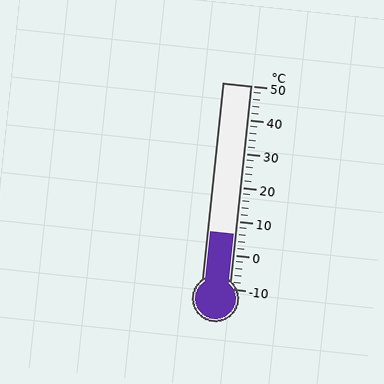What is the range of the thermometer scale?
The thermometer scale ranges from -10°C to 50°C.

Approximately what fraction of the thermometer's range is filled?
The thermometer is filled to approximately 25% of its range.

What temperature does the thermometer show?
The thermometer shows approximately 6°C.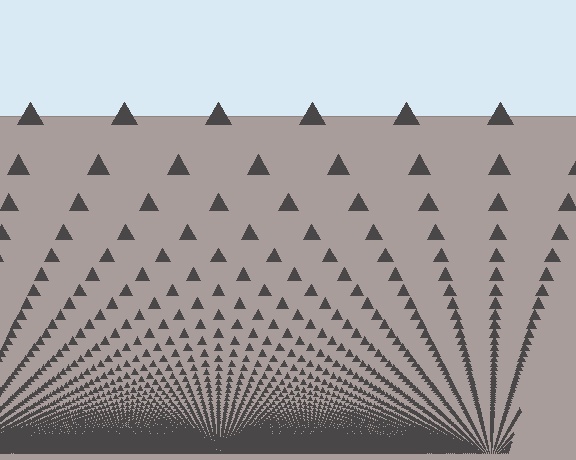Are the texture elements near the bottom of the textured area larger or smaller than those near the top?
Smaller. The gradient is inverted — elements near the bottom are smaller and denser.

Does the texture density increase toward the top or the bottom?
Density increases toward the bottom.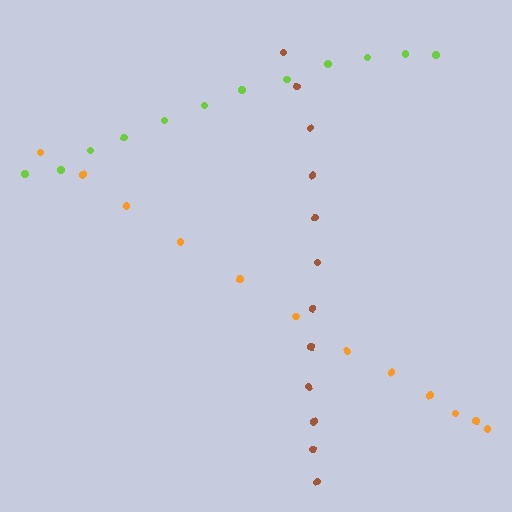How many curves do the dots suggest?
There are 3 distinct paths.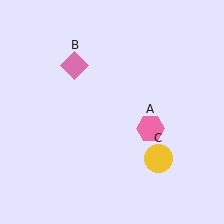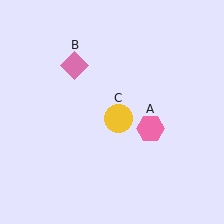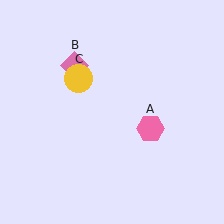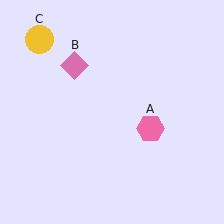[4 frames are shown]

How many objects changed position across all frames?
1 object changed position: yellow circle (object C).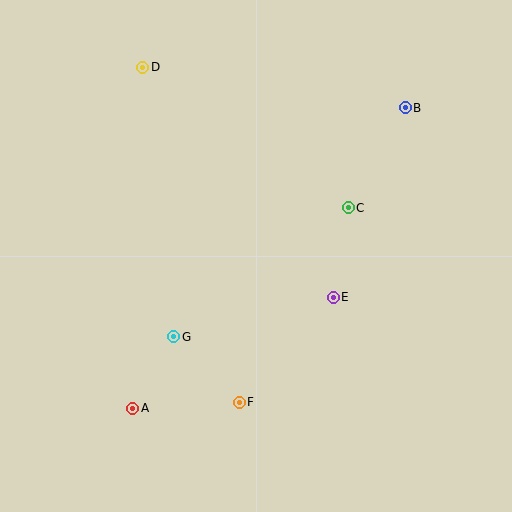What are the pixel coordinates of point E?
Point E is at (333, 297).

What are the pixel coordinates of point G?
Point G is at (174, 337).